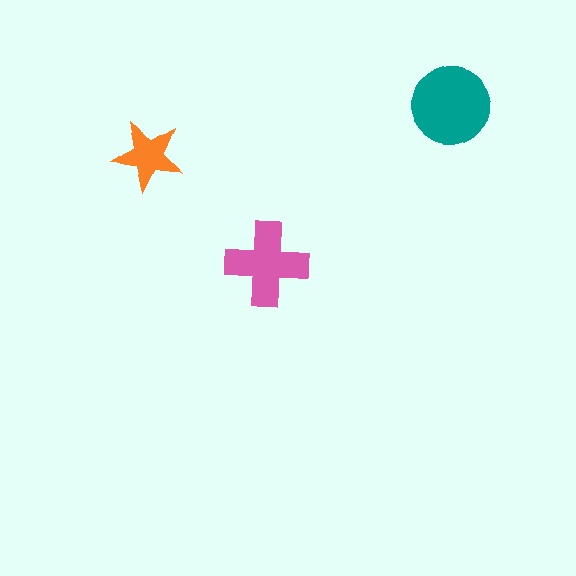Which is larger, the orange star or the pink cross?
The pink cross.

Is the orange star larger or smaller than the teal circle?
Smaller.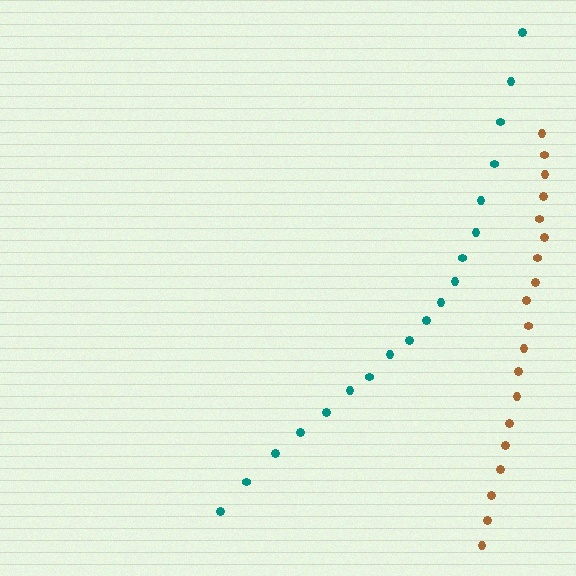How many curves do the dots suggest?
There are 2 distinct paths.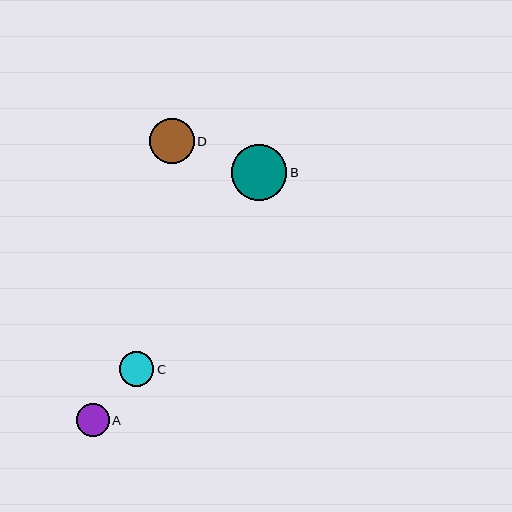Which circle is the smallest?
Circle A is the smallest with a size of approximately 33 pixels.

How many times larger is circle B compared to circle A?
Circle B is approximately 1.7 times the size of circle A.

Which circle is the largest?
Circle B is the largest with a size of approximately 55 pixels.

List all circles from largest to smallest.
From largest to smallest: B, D, C, A.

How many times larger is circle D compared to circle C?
Circle D is approximately 1.3 times the size of circle C.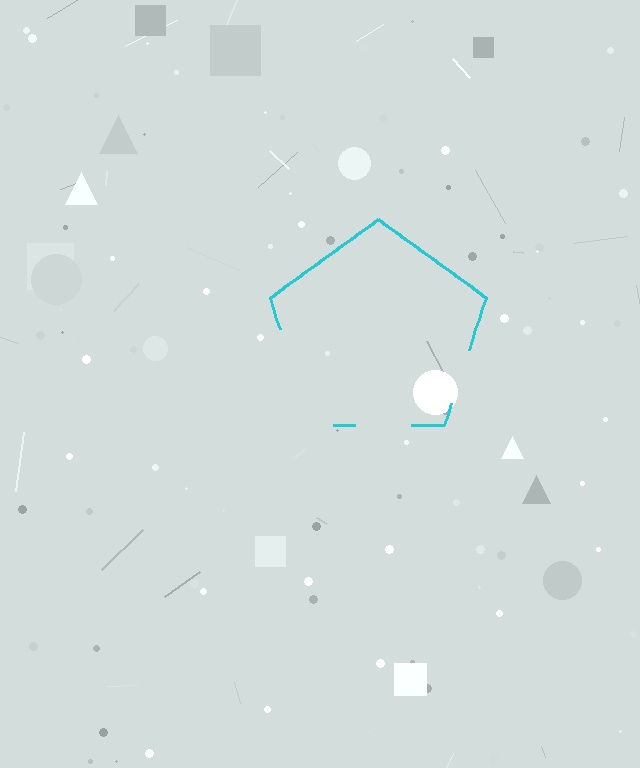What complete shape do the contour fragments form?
The contour fragments form a pentagon.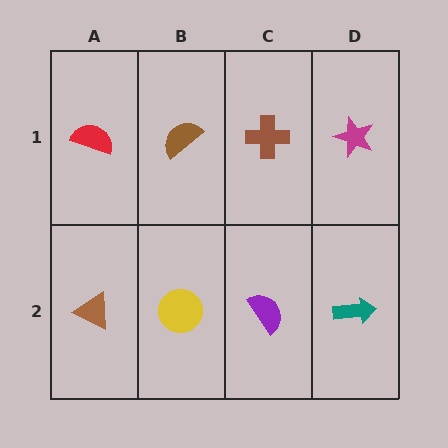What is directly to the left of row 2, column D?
A purple semicircle.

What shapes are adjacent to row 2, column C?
A brown cross (row 1, column C), a yellow circle (row 2, column B), a teal arrow (row 2, column D).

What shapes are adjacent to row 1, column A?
A brown triangle (row 2, column A), a brown semicircle (row 1, column B).